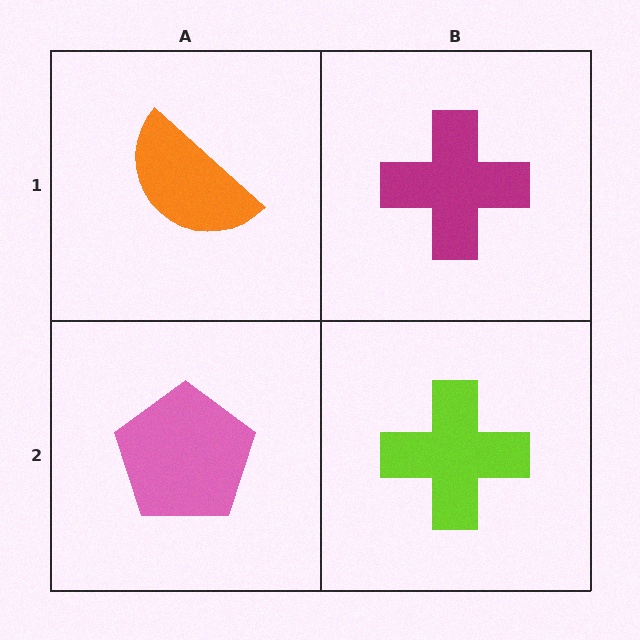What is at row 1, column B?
A magenta cross.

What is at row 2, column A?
A pink pentagon.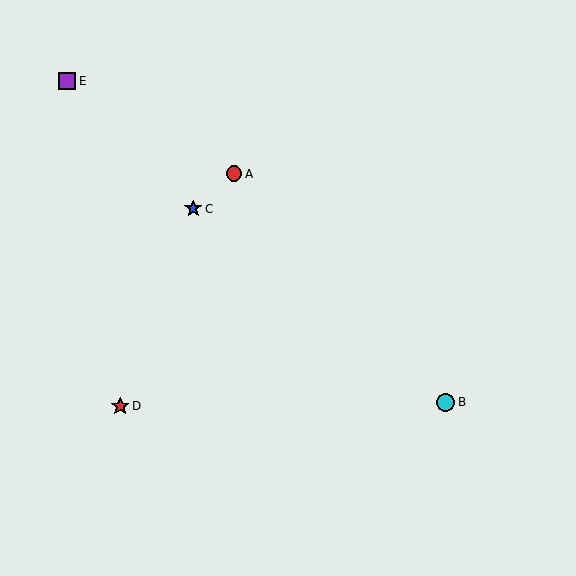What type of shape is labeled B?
Shape B is a cyan circle.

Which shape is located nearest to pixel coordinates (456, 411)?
The cyan circle (labeled B) at (445, 402) is nearest to that location.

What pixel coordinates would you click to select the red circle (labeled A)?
Click at (234, 174) to select the red circle A.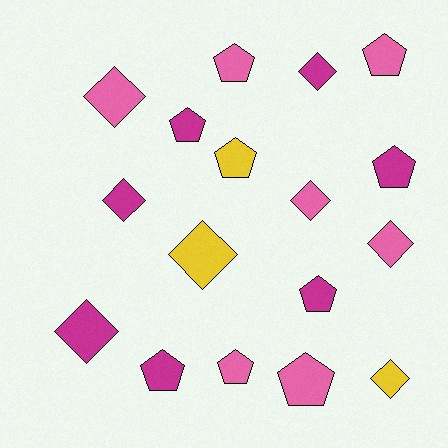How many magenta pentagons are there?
There are 4 magenta pentagons.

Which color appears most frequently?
Pink, with 7 objects.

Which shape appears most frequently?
Pentagon, with 9 objects.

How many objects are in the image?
There are 17 objects.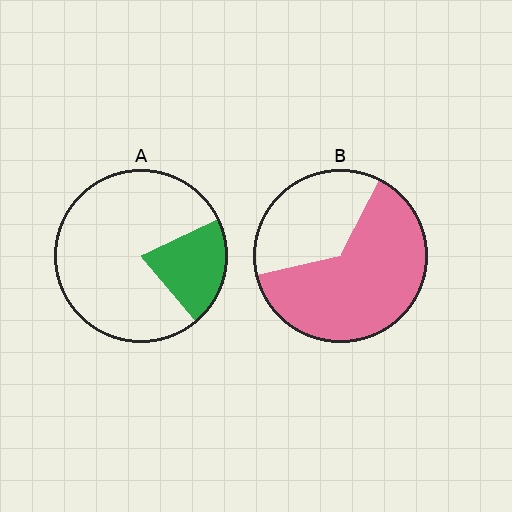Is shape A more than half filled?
No.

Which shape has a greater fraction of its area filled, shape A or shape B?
Shape B.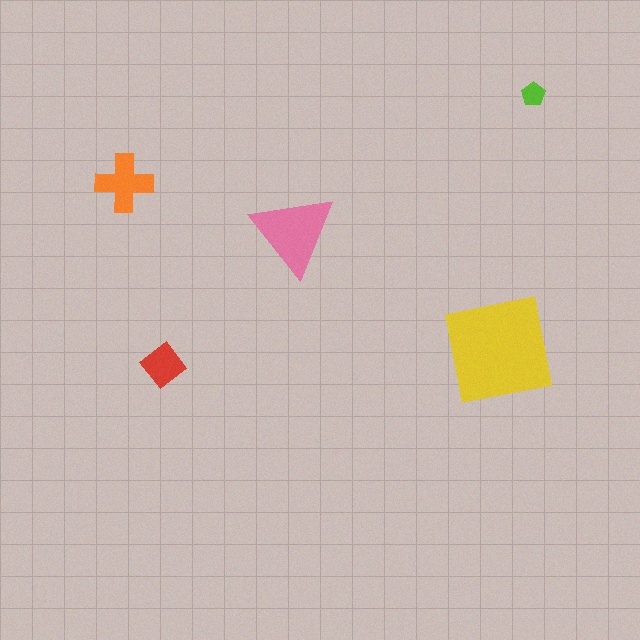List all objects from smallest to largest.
The lime pentagon, the red diamond, the orange cross, the pink triangle, the yellow square.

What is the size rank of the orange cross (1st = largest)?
3rd.